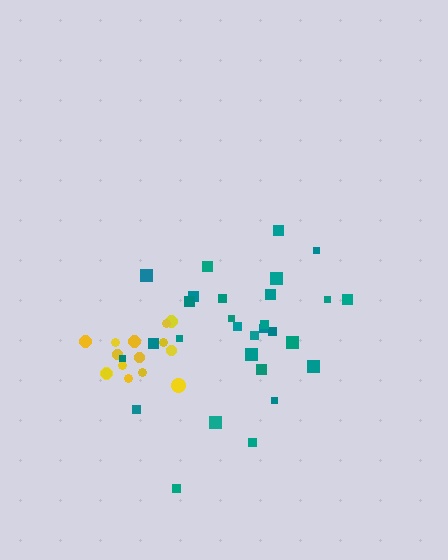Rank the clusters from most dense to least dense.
yellow, teal.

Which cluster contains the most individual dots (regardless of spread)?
Teal (29).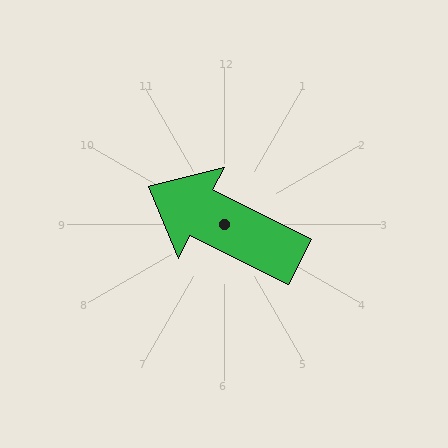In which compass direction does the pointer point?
Northwest.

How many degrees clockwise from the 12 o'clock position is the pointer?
Approximately 297 degrees.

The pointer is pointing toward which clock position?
Roughly 10 o'clock.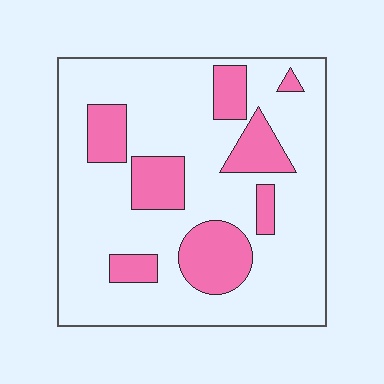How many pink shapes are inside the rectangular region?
8.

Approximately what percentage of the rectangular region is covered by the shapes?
Approximately 25%.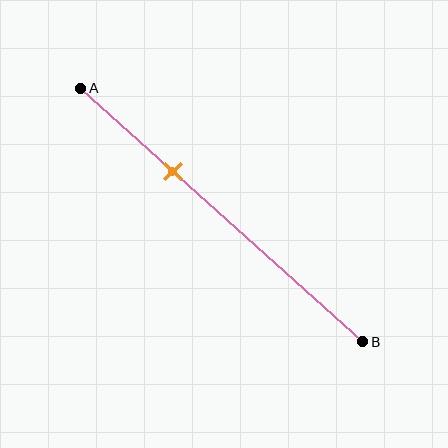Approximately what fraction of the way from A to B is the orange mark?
The orange mark is approximately 35% of the way from A to B.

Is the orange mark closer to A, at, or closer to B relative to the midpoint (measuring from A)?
The orange mark is closer to point A than the midpoint of segment AB.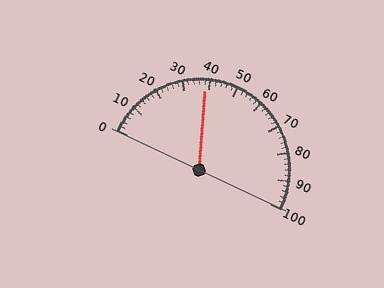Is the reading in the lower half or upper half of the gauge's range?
The reading is in the lower half of the range (0 to 100).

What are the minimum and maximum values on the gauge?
The gauge ranges from 0 to 100.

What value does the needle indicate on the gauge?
The needle indicates approximately 38.